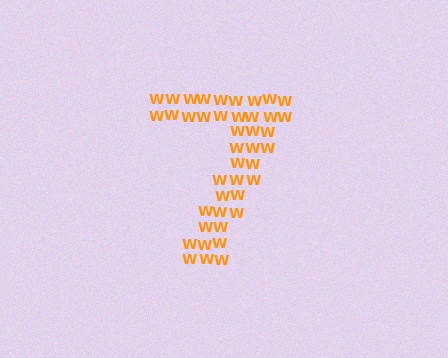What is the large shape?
The large shape is the digit 7.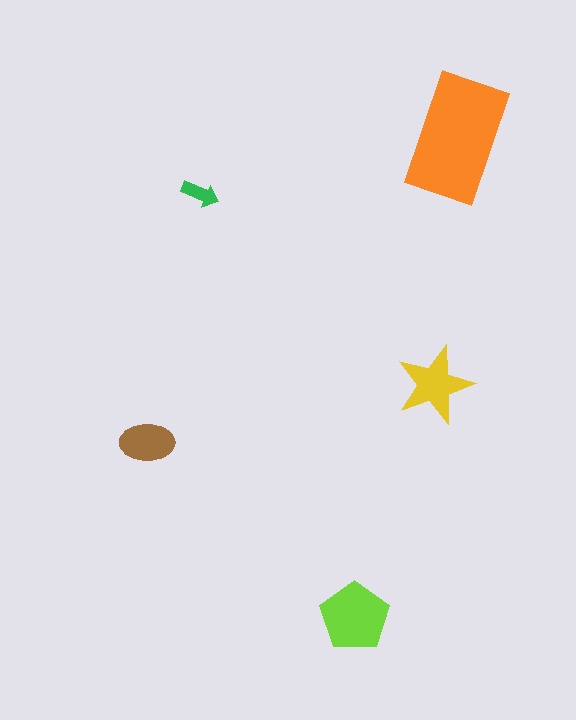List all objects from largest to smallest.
The orange rectangle, the lime pentagon, the yellow star, the brown ellipse, the green arrow.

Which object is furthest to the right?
The orange rectangle is rightmost.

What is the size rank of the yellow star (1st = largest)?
3rd.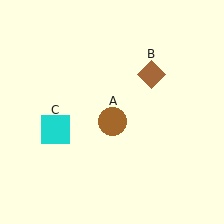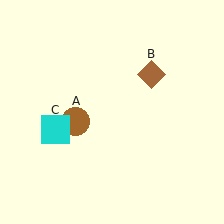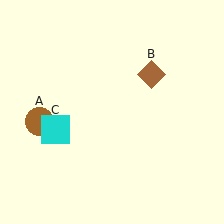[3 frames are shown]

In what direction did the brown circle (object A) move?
The brown circle (object A) moved left.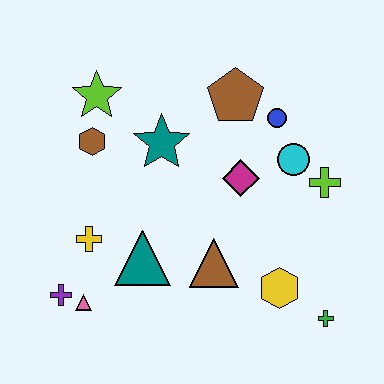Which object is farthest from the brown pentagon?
The purple cross is farthest from the brown pentagon.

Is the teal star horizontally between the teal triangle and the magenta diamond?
Yes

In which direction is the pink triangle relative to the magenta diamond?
The pink triangle is to the left of the magenta diamond.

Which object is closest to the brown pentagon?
The blue circle is closest to the brown pentagon.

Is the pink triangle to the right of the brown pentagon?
No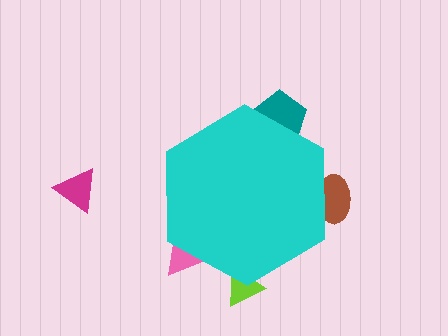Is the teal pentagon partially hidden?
Yes, the teal pentagon is partially hidden behind the cyan hexagon.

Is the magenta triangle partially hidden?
No, the magenta triangle is fully visible.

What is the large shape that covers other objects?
A cyan hexagon.